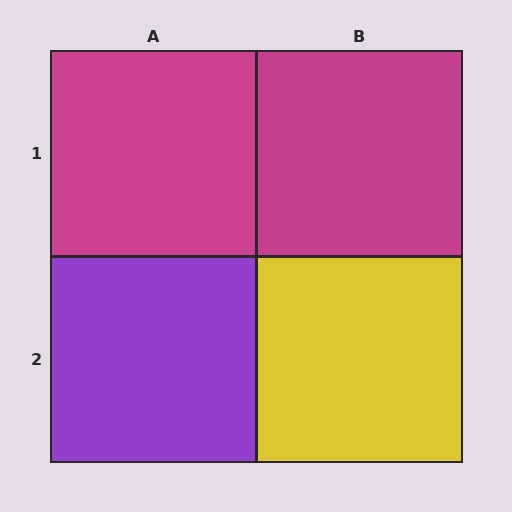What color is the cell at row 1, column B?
Magenta.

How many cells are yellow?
1 cell is yellow.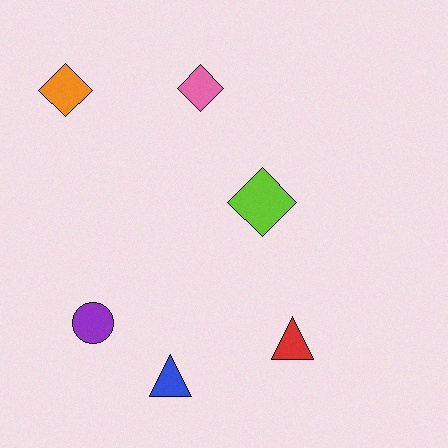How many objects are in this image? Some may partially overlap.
There are 6 objects.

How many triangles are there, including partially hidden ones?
There are 2 triangles.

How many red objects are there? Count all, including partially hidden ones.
There is 1 red object.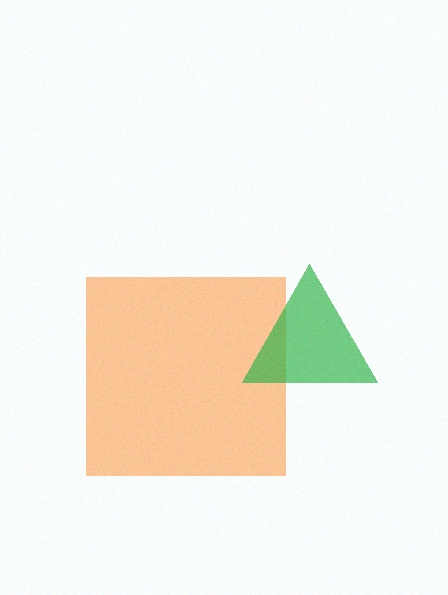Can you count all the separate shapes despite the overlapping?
Yes, there are 2 separate shapes.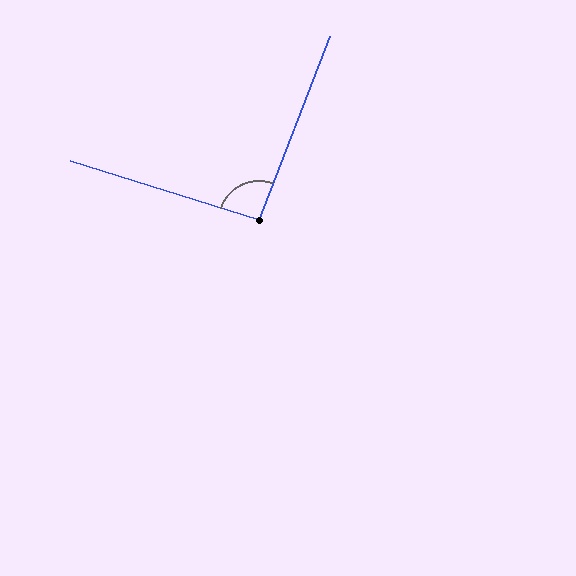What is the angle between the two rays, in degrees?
Approximately 94 degrees.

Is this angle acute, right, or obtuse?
It is approximately a right angle.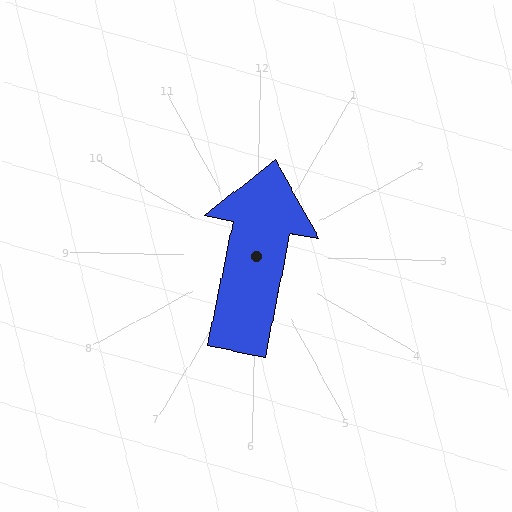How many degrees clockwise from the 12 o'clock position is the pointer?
Approximately 10 degrees.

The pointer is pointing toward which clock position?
Roughly 12 o'clock.